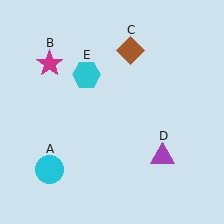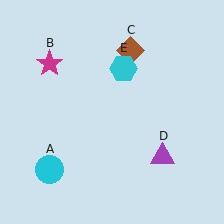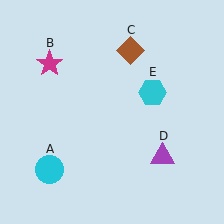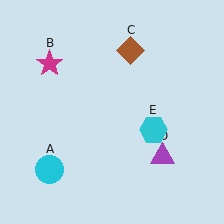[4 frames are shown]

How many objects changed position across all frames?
1 object changed position: cyan hexagon (object E).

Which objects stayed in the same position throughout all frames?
Cyan circle (object A) and magenta star (object B) and brown diamond (object C) and purple triangle (object D) remained stationary.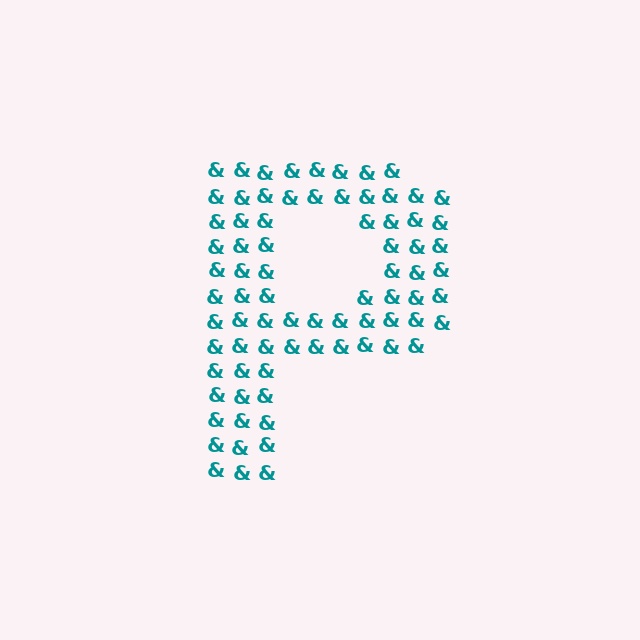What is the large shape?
The large shape is the letter P.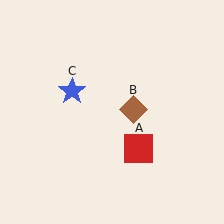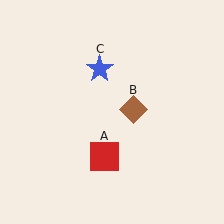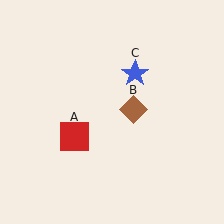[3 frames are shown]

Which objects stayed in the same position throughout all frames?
Brown diamond (object B) remained stationary.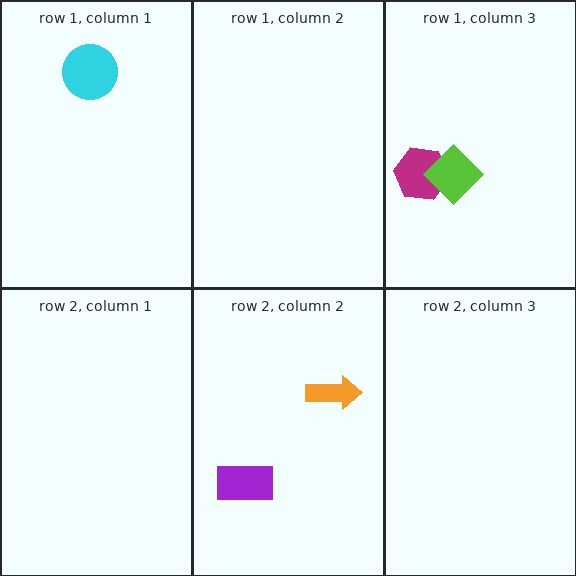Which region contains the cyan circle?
The row 1, column 1 region.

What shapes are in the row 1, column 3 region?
The magenta hexagon, the lime diamond.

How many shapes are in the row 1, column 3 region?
2.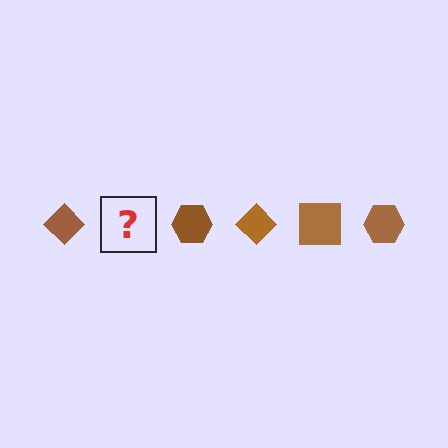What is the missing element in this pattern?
The missing element is a brown square.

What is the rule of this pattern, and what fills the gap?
The rule is that the pattern cycles through diamond, square, hexagon shapes in brown. The gap should be filled with a brown square.